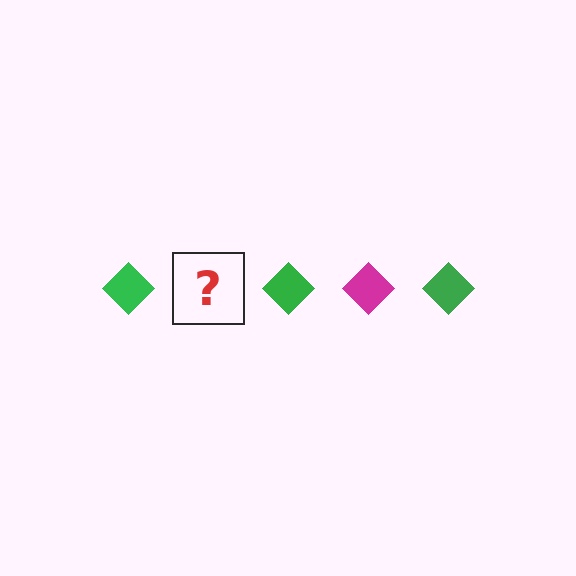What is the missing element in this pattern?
The missing element is a magenta diamond.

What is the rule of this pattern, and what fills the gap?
The rule is that the pattern cycles through green, magenta diamonds. The gap should be filled with a magenta diamond.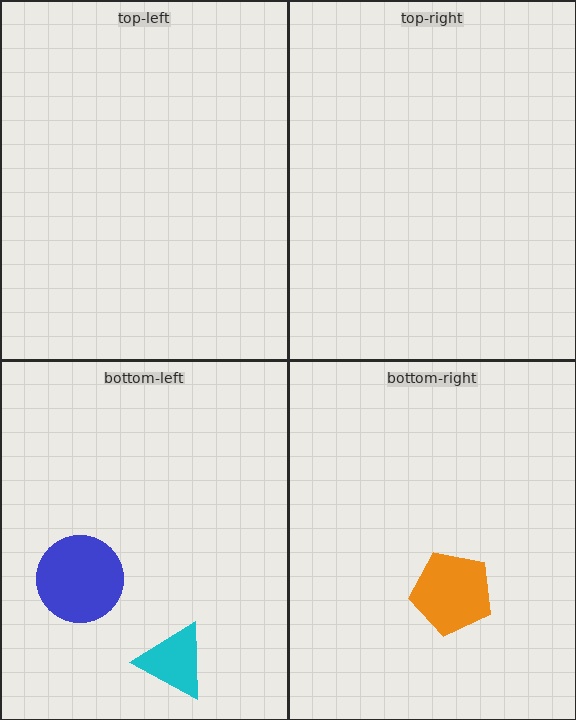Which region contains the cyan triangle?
The bottom-left region.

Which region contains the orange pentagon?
The bottom-right region.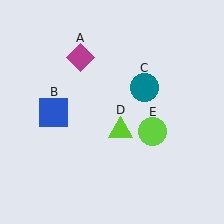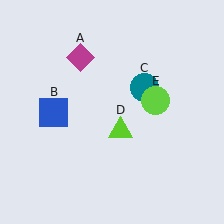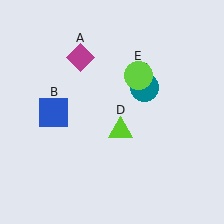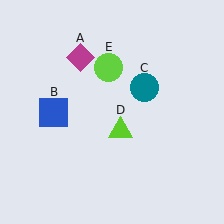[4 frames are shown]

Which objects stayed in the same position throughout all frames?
Magenta diamond (object A) and blue square (object B) and teal circle (object C) and lime triangle (object D) remained stationary.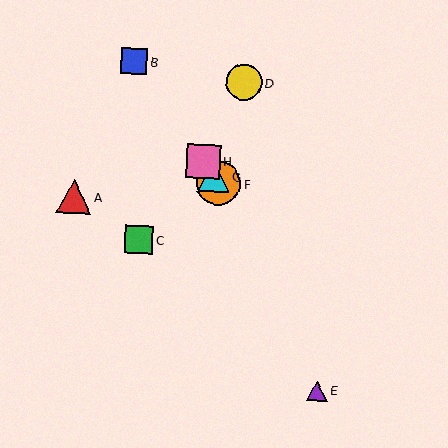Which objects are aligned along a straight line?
Objects B, F, G, H are aligned along a straight line.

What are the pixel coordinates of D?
Object D is at (244, 82).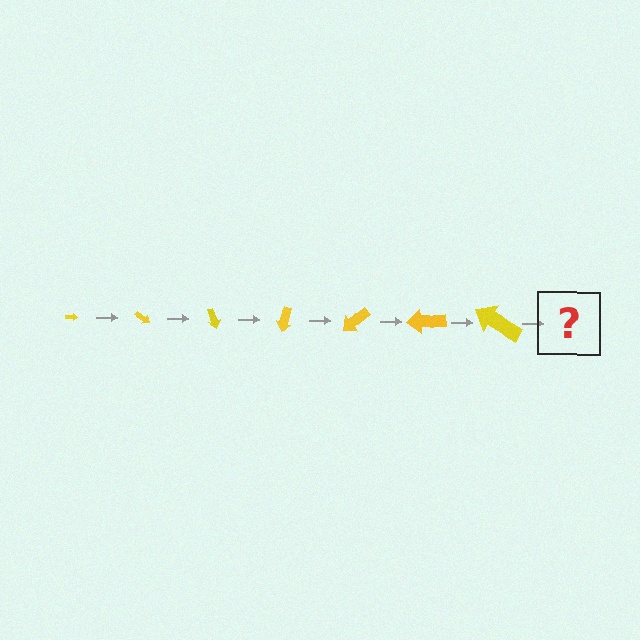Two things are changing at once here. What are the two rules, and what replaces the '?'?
The two rules are that the arrow grows larger each step and it rotates 35 degrees each step. The '?' should be an arrow, larger than the previous one and rotated 245 degrees from the start.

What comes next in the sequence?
The next element should be an arrow, larger than the previous one and rotated 245 degrees from the start.